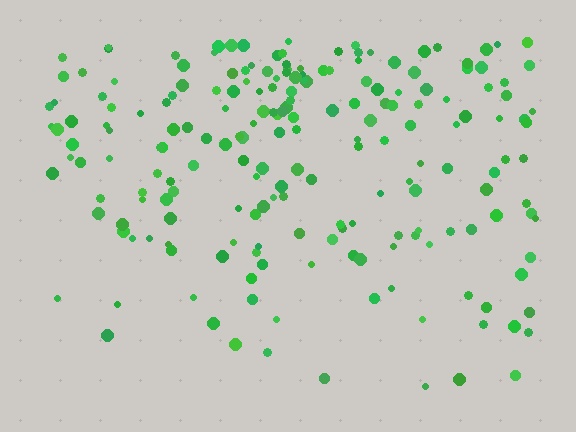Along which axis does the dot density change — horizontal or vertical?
Vertical.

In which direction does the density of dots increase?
From bottom to top, with the top side densest.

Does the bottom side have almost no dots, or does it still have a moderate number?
Still a moderate number, just noticeably fewer than the top.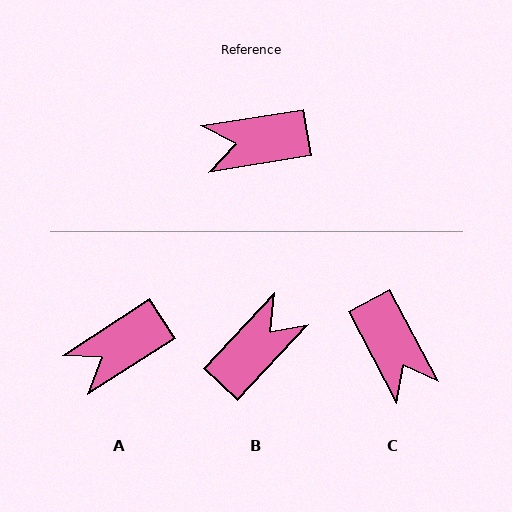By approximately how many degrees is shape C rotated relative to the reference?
Approximately 109 degrees counter-clockwise.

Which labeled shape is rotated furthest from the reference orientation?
B, about 142 degrees away.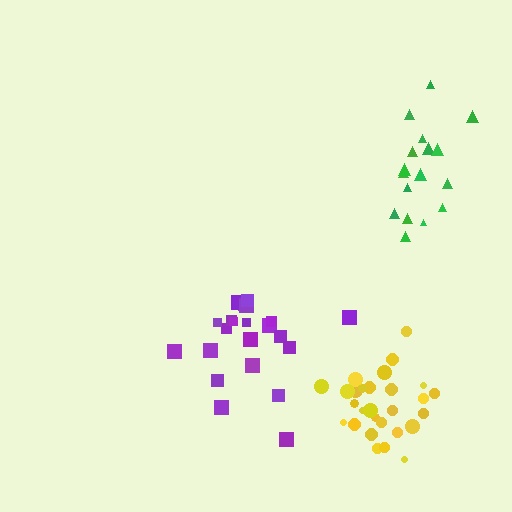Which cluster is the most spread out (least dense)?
Green.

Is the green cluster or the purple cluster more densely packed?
Purple.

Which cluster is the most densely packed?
Yellow.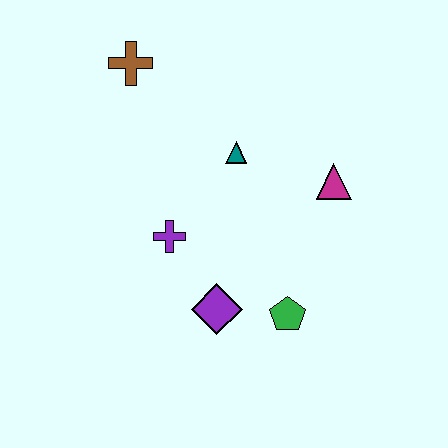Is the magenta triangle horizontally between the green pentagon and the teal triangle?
No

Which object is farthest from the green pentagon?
The brown cross is farthest from the green pentagon.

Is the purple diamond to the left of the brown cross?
No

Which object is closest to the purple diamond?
The green pentagon is closest to the purple diamond.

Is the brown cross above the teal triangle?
Yes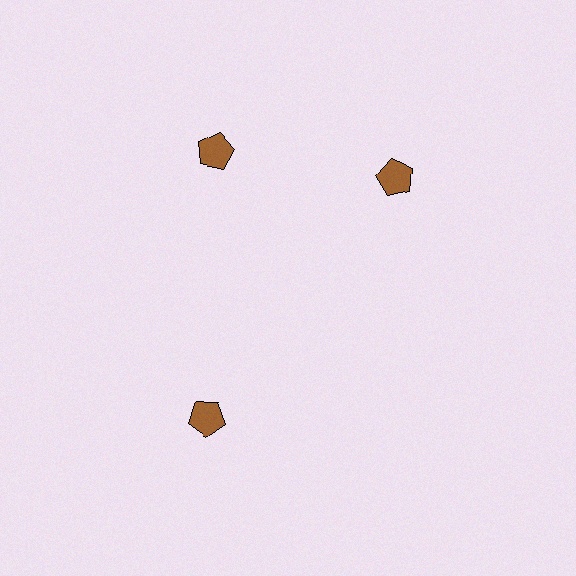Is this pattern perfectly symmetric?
No. The 3 brown pentagons are arranged in a ring, but one element near the 3 o'clock position is rotated out of alignment along the ring, breaking the 3-fold rotational symmetry.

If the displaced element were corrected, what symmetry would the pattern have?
It would have 3-fold rotational symmetry — the pattern would map onto itself every 120 degrees.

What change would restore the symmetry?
The symmetry would be restored by rotating it back into even spacing with its neighbors so that all 3 pentagons sit at equal angles and equal distance from the center.